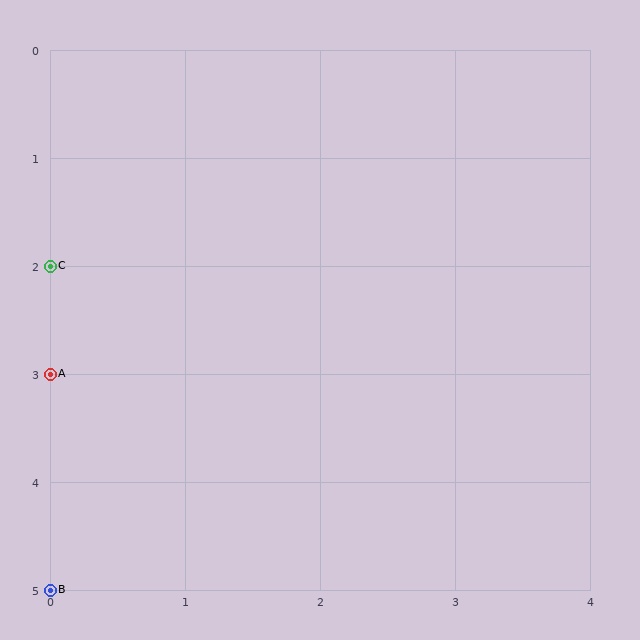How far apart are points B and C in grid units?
Points B and C are 3 rows apart.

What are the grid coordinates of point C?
Point C is at grid coordinates (0, 2).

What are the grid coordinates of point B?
Point B is at grid coordinates (0, 5).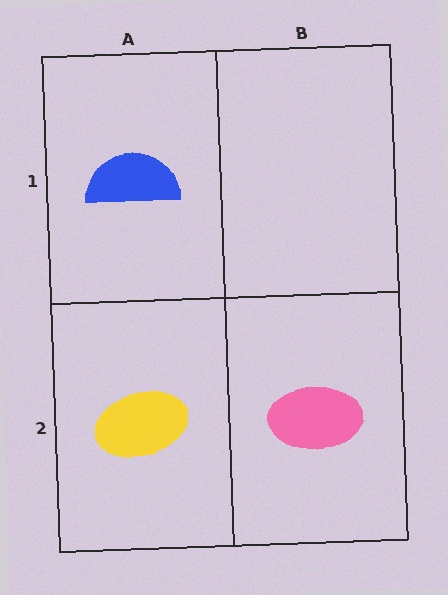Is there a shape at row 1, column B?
No, that cell is empty.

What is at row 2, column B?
A pink ellipse.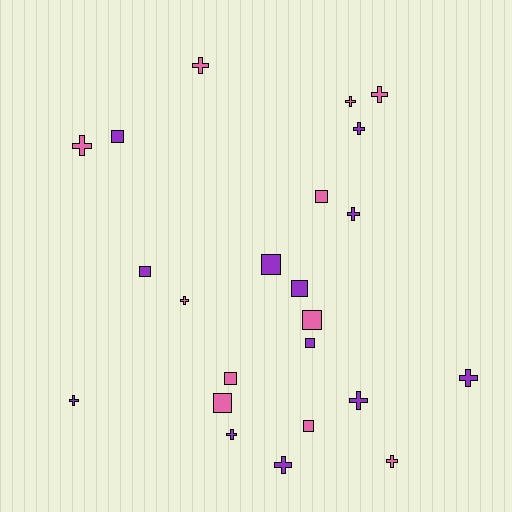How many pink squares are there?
There are 5 pink squares.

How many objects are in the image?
There are 23 objects.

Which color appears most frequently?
Purple, with 12 objects.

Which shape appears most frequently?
Cross, with 13 objects.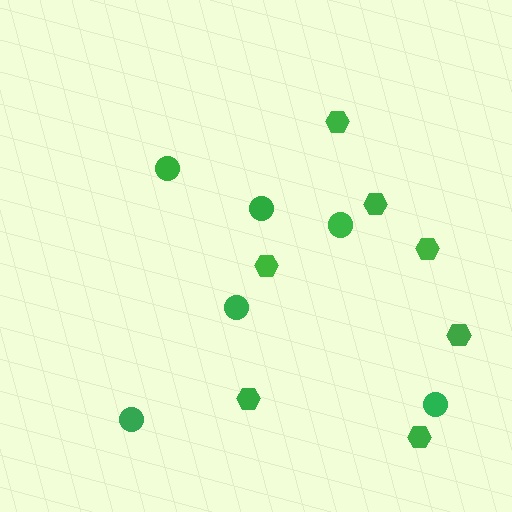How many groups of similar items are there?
There are 2 groups: one group of circles (6) and one group of hexagons (7).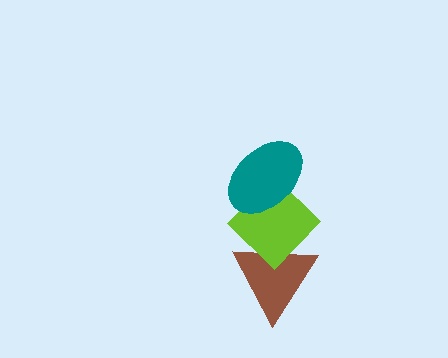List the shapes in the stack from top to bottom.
From top to bottom: the teal ellipse, the lime diamond, the brown triangle.